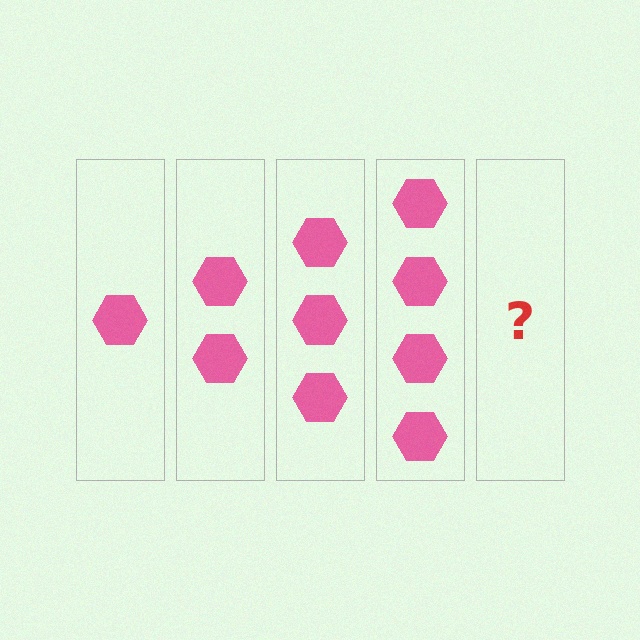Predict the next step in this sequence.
The next step is 5 hexagons.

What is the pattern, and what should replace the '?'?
The pattern is that each step adds one more hexagon. The '?' should be 5 hexagons.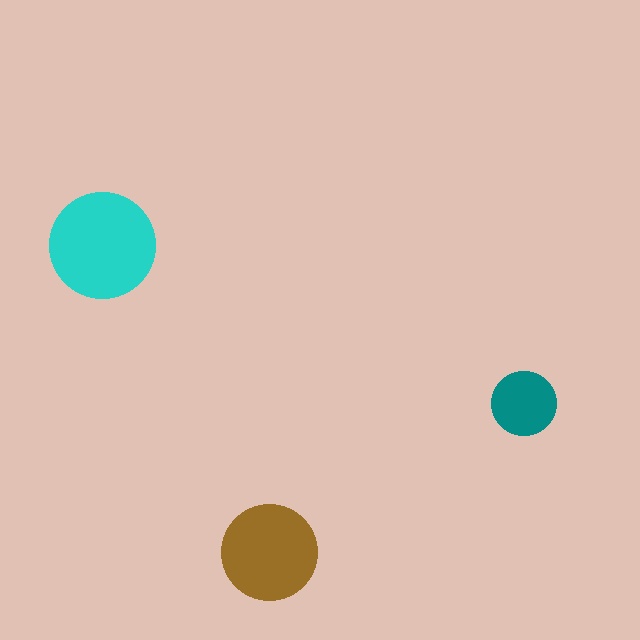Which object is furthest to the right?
The teal circle is rightmost.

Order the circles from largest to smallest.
the cyan one, the brown one, the teal one.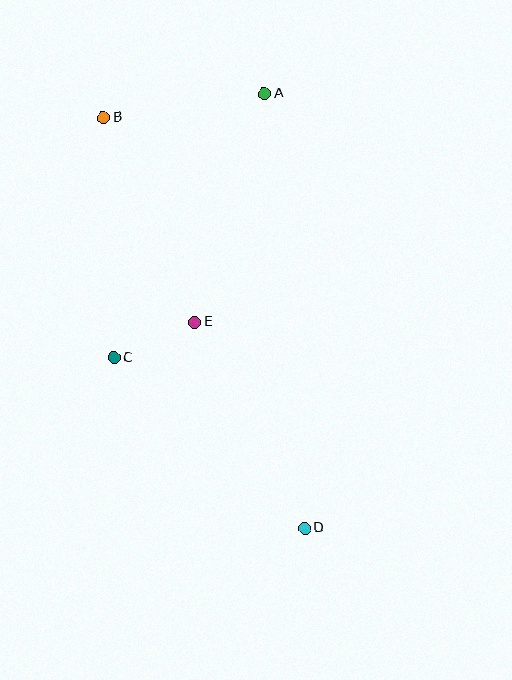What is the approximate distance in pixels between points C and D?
The distance between C and D is approximately 256 pixels.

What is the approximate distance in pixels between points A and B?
The distance between A and B is approximately 163 pixels.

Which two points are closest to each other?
Points C and E are closest to each other.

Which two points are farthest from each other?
Points B and D are farthest from each other.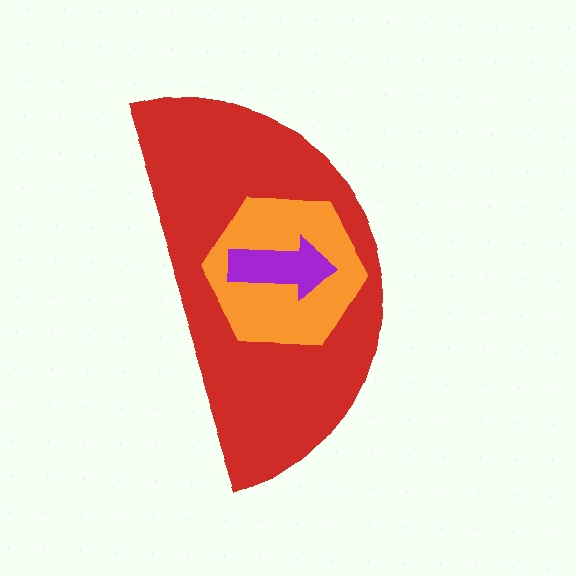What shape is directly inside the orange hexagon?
The purple arrow.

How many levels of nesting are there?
3.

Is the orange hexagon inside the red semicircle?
Yes.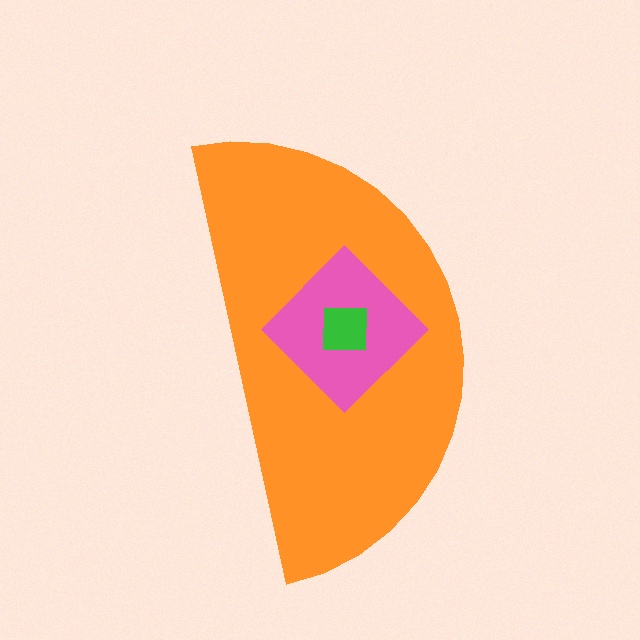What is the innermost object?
The green square.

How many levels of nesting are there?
3.